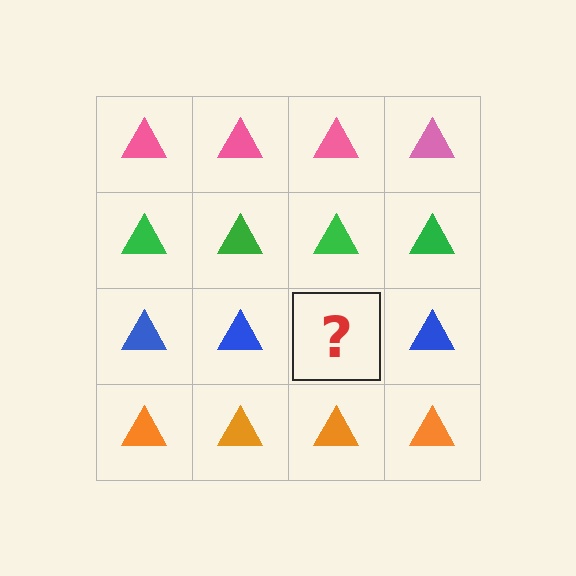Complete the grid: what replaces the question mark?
The question mark should be replaced with a blue triangle.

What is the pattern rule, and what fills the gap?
The rule is that each row has a consistent color. The gap should be filled with a blue triangle.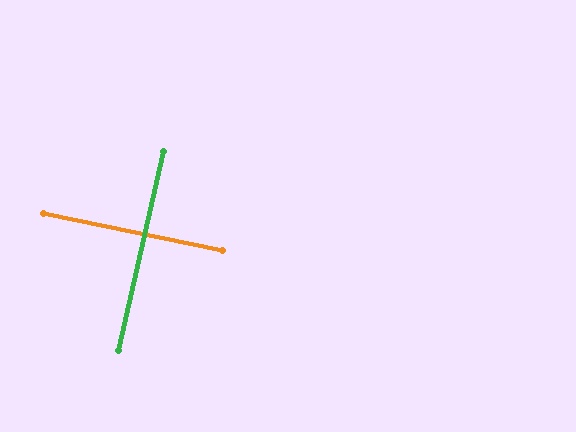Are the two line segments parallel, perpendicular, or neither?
Perpendicular — they meet at approximately 89°.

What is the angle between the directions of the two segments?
Approximately 89 degrees.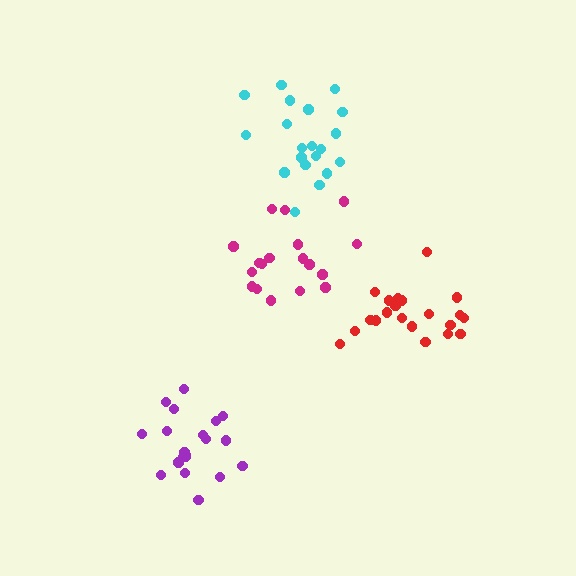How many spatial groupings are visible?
There are 4 spatial groupings.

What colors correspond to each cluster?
The clusters are colored: cyan, purple, red, magenta.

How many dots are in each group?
Group 1: 20 dots, Group 2: 20 dots, Group 3: 21 dots, Group 4: 18 dots (79 total).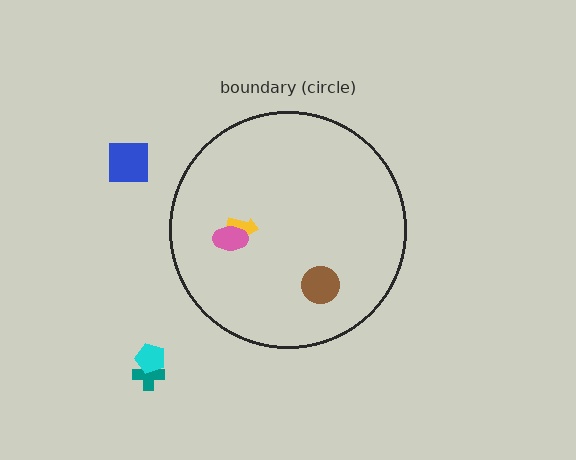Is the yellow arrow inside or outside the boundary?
Inside.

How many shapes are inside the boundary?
3 inside, 3 outside.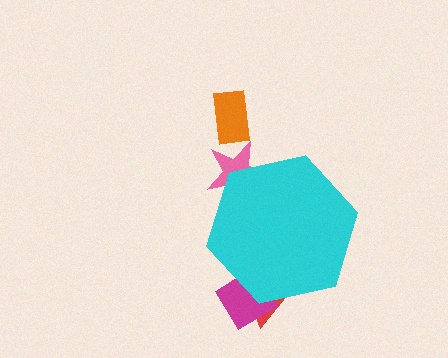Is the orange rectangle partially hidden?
No, the orange rectangle is fully visible.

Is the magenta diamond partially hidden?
Yes, the magenta diamond is partially hidden behind the cyan hexagon.